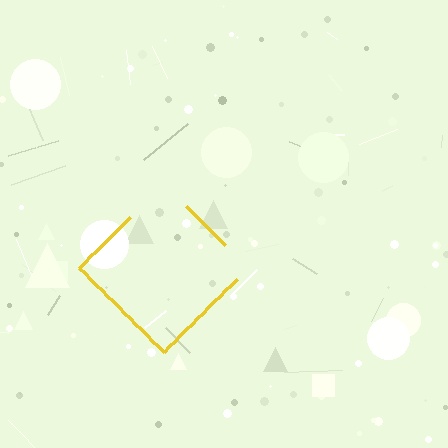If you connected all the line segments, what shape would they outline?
They would outline a diamond.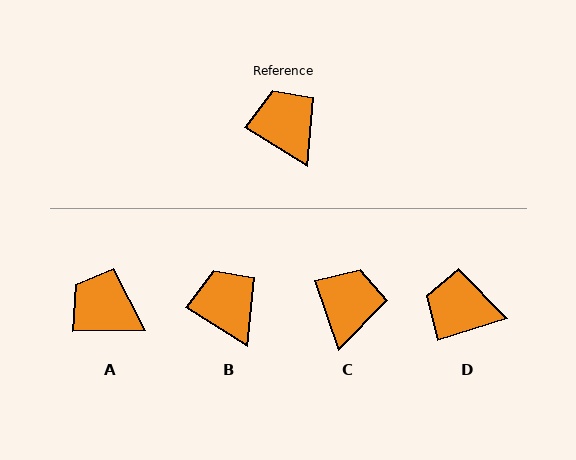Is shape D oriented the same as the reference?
No, it is off by about 49 degrees.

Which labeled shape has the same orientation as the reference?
B.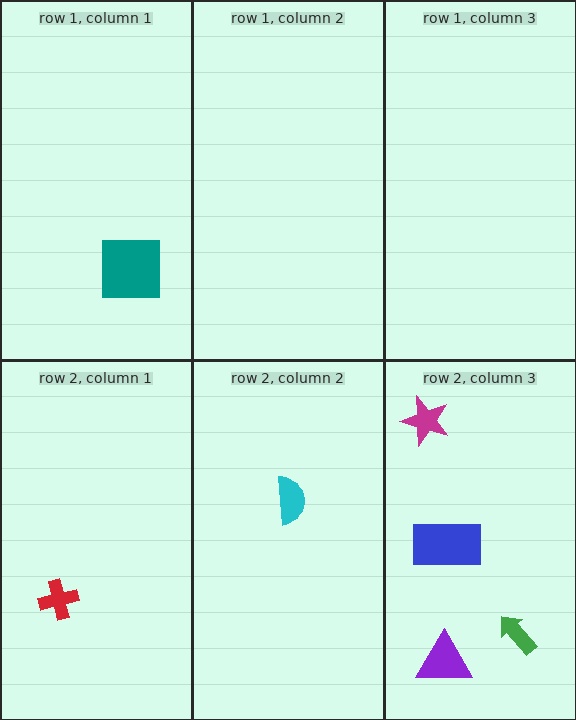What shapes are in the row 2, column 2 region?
The cyan semicircle.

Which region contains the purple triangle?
The row 2, column 3 region.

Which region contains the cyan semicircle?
The row 2, column 2 region.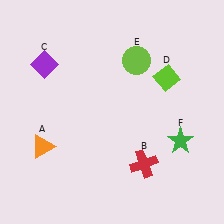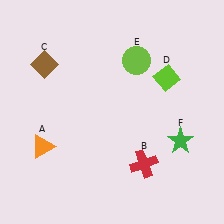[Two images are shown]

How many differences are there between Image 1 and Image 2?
There is 1 difference between the two images.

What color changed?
The diamond (C) changed from purple in Image 1 to brown in Image 2.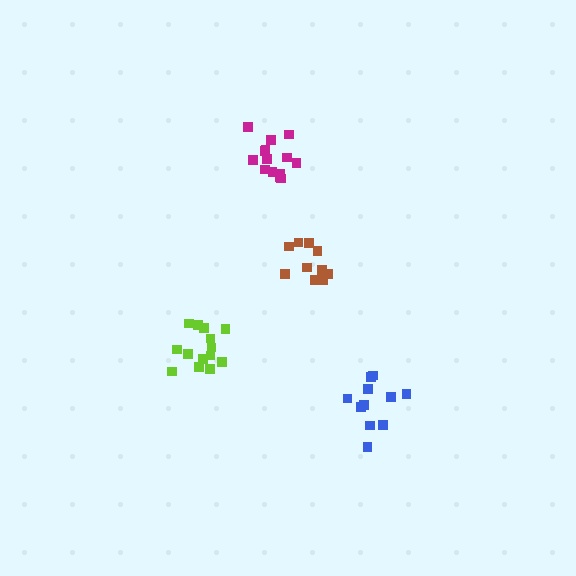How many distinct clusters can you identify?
There are 4 distinct clusters.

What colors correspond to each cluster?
The clusters are colored: blue, lime, brown, magenta.